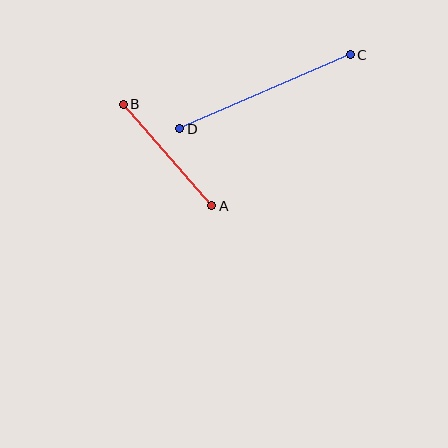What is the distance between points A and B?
The distance is approximately 135 pixels.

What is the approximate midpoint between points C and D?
The midpoint is at approximately (265, 92) pixels.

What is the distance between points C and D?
The distance is approximately 186 pixels.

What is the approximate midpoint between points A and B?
The midpoint is at approximately (168, 155) pixels.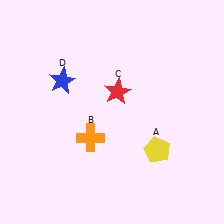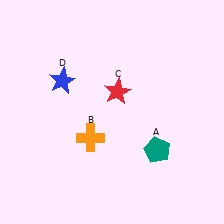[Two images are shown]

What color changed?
The pentagon (A) changed from yellow in Image 1 to teal in Image 2.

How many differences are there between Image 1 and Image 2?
There is 1 difference between the two images.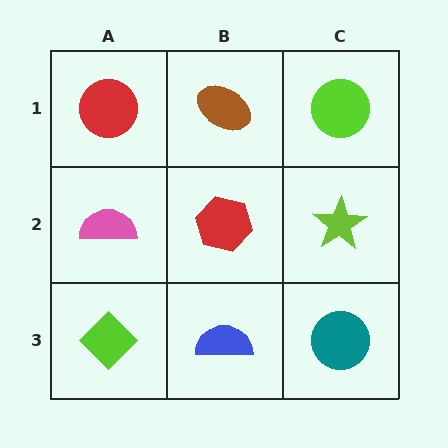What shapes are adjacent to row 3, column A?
A pink semicircle (row 2, column A), a blue semicircle (row 3, column B).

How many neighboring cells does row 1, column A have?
2.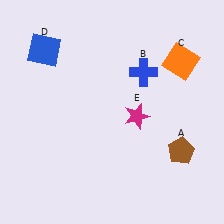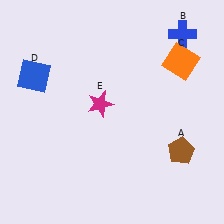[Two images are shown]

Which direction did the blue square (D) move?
The blue square (D) moved down.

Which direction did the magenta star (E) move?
The magenta star (E) moved left.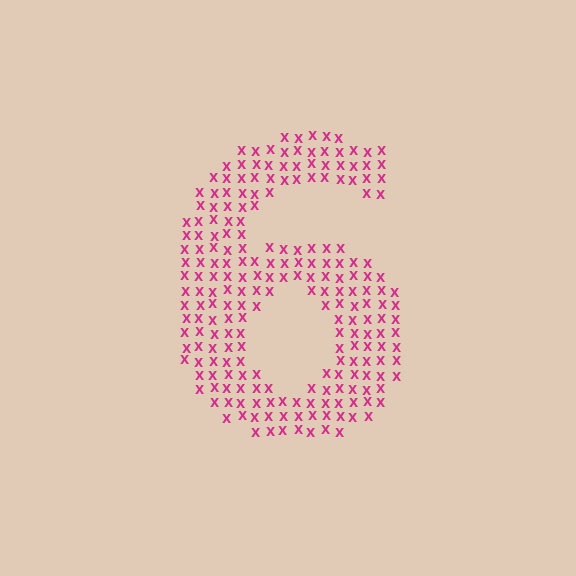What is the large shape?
The large shape is the digit 6.